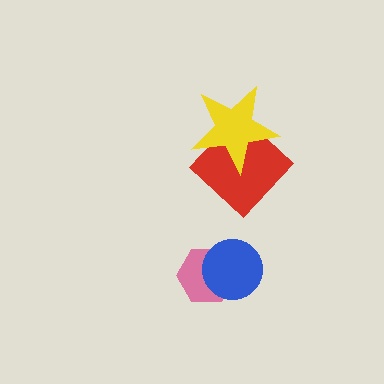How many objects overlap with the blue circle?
1 object overlaps with the blue circle.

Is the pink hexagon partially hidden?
Yes, it is partially covered by another shape.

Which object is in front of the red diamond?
The yellow star is in front of the red diamond.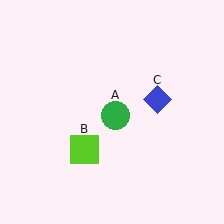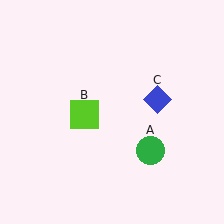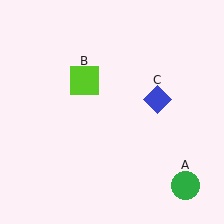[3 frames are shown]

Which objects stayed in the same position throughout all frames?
Blue diamond (object C) remained stationary.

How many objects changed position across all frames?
2 objects changed position: green circle (object A), lime square (object B).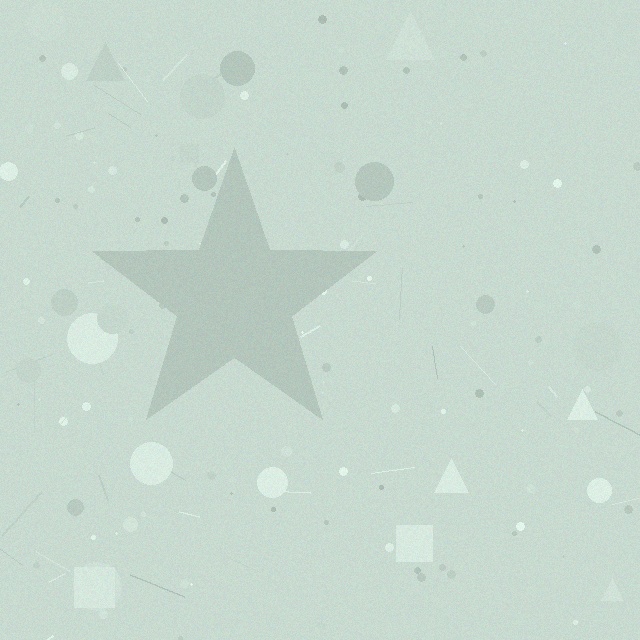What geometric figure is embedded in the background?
A star is embedded in the background.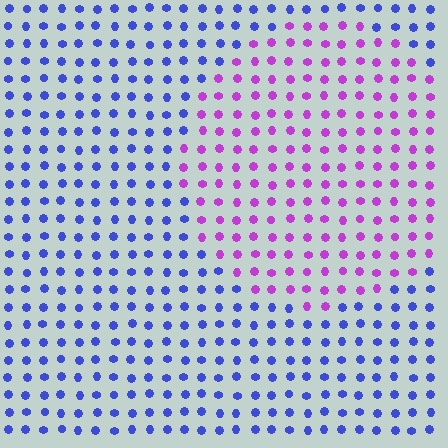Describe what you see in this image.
The image is filled with small blue elements in a uniform arrangement. A circle-shaped region is visible where the elements are tinted to a slightly different hue, forming a subtle color boundary.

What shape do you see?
I see a circle.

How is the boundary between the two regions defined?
The boundary is defined purely by a slight shift in hue (about 59 degrees). Spacing, size, and orientation are identical on both sides.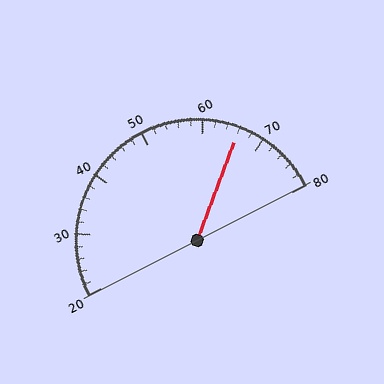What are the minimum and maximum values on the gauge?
The gauge ranges from 20 to 80.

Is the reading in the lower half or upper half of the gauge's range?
The reading is in the upper half of the range (20 to 80).